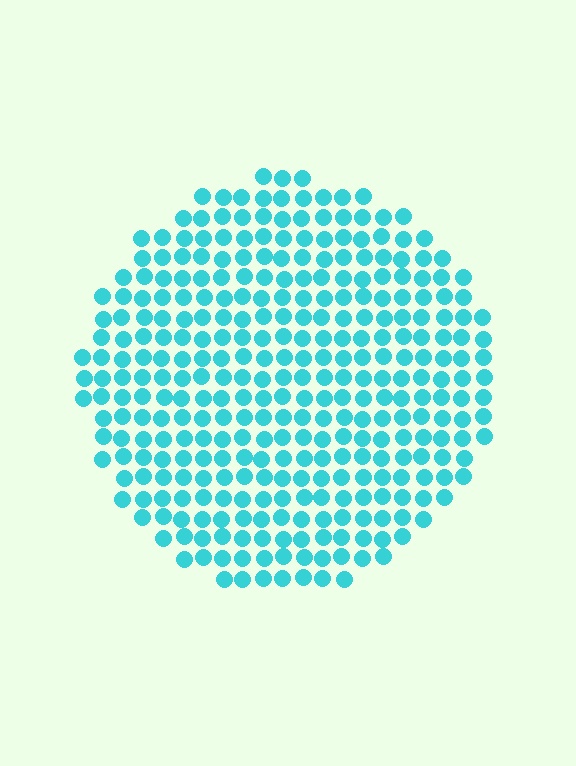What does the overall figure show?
The overall figure shows a circle.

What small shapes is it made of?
It is made of small circles.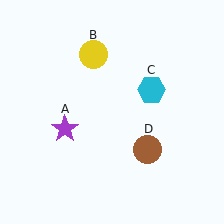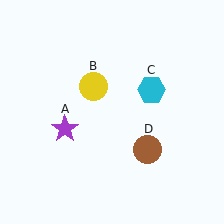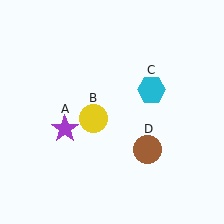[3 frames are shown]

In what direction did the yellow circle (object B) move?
The yellow circle (object B) moved down.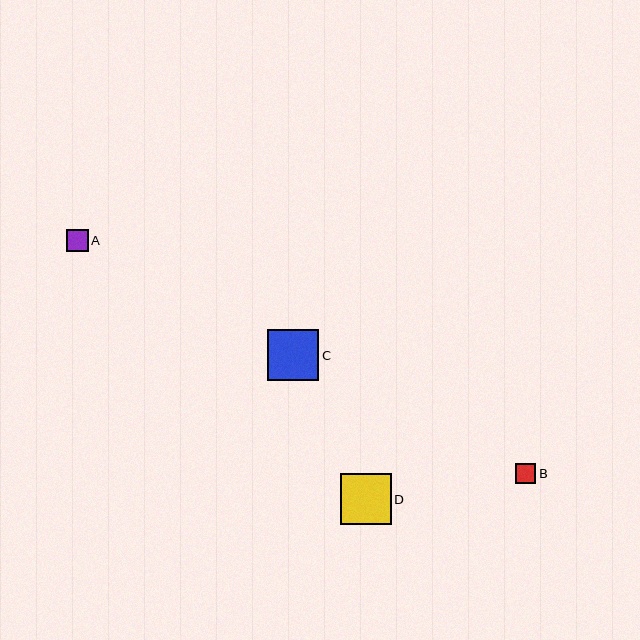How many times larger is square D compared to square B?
Square D is approximately 2.5 times the size of square B.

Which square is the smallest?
Square B is the smallest with a size of approximately 20 pixels.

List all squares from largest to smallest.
From largest to smallest: C, D, A, B.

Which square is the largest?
Square C is the largest with a size of approximately 51 pixels.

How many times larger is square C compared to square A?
Square C is approximately 2.4 times the size of square A.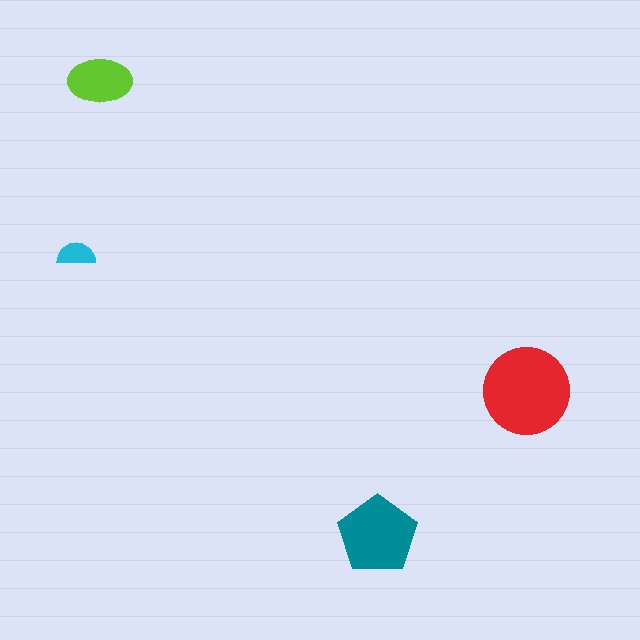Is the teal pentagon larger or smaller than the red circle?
Smaller.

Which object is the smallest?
The cyan semicircle.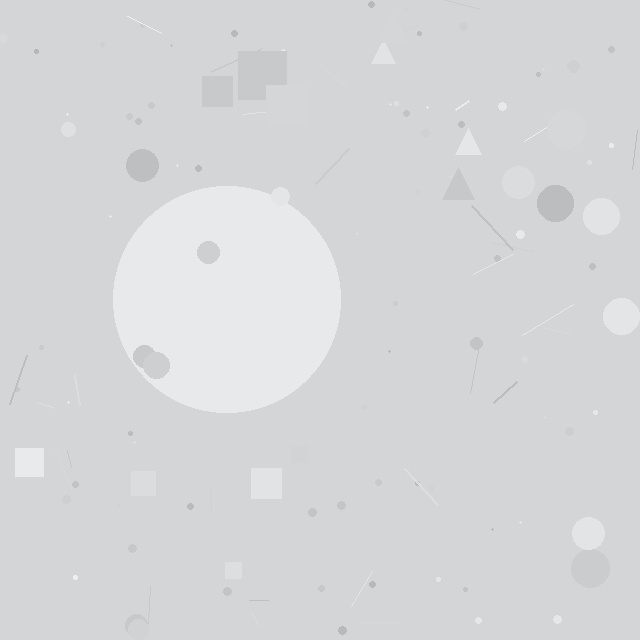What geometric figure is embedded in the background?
A circle is embedded in the background.